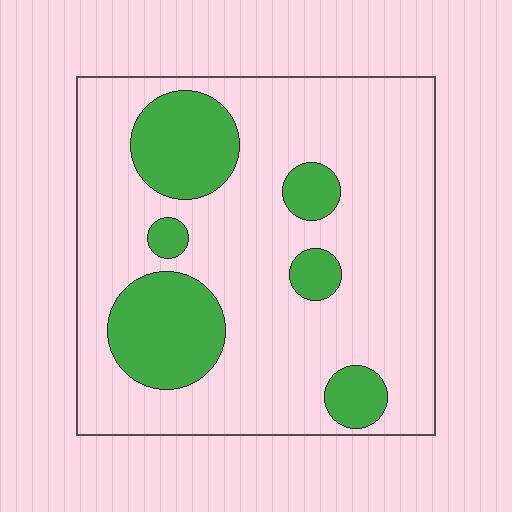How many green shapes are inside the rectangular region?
6.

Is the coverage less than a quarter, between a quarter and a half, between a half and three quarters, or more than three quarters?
Less than a quarter.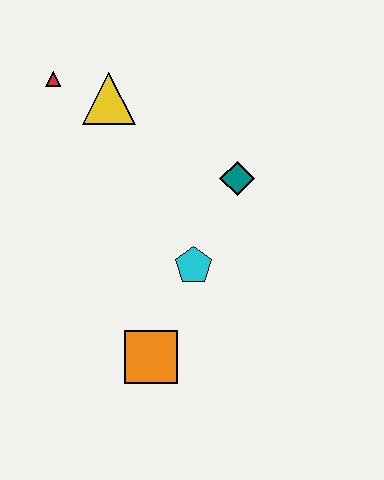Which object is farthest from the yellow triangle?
The orange square is farthest from the yellow triangle.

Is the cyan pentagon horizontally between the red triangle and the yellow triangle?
No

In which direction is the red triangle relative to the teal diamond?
The red triangle is to the left of the teal diamond.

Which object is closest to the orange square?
The cyan pentagon is closest to the orange square.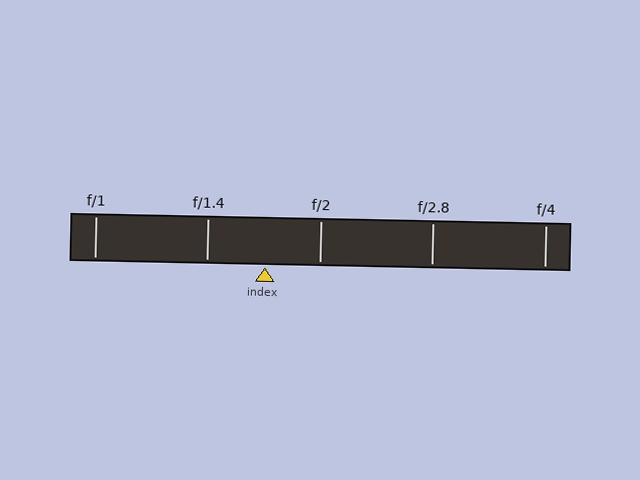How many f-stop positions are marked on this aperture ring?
There are 5 f-stop positions marked.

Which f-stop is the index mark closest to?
The index mark is closest to f/2.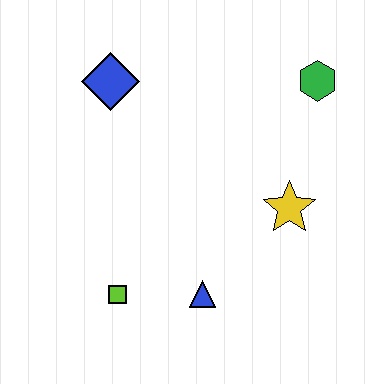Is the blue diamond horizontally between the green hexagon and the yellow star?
No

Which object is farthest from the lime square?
The green hexagon is farthest from the lime square.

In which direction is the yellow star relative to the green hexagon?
The yellow star is below the green hexagon.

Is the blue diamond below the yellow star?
No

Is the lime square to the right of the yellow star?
No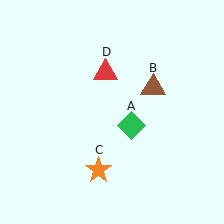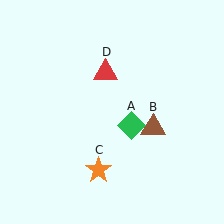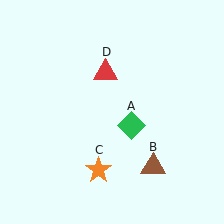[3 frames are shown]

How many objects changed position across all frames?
1 object changed position: brown triangle (object B).